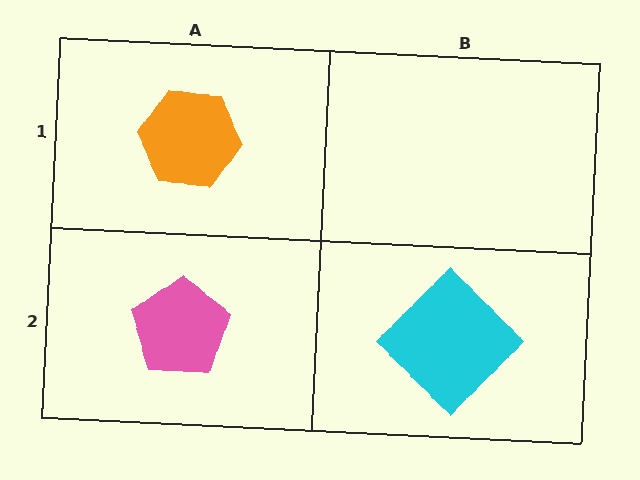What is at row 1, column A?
An orange hexagon.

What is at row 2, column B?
A cyan diamond.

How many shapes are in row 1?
1 shape.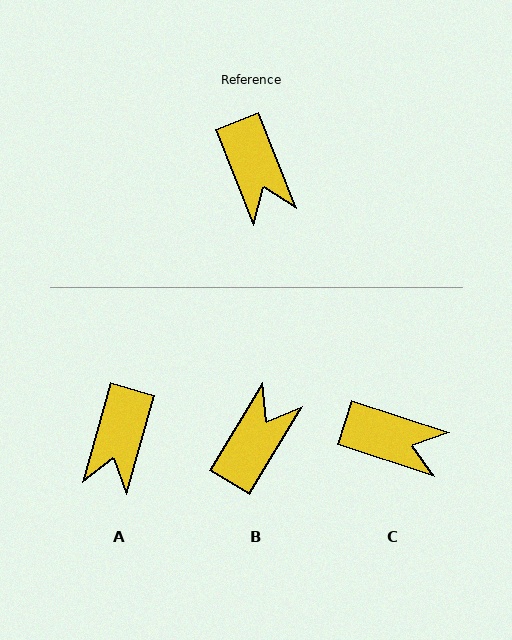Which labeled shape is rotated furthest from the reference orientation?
B, about 127 degrees away.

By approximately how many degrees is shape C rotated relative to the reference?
Approximately 50 degrees counter-clockwise.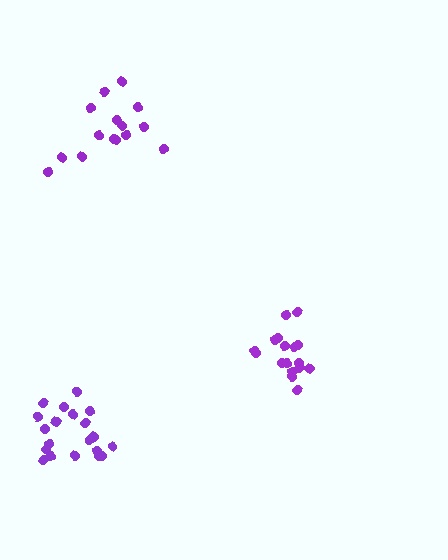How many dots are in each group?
Group 1: 21 dots, Group 2: 17 dots, Group 3: 15 dots (53 total).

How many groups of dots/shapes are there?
There are 3 groups.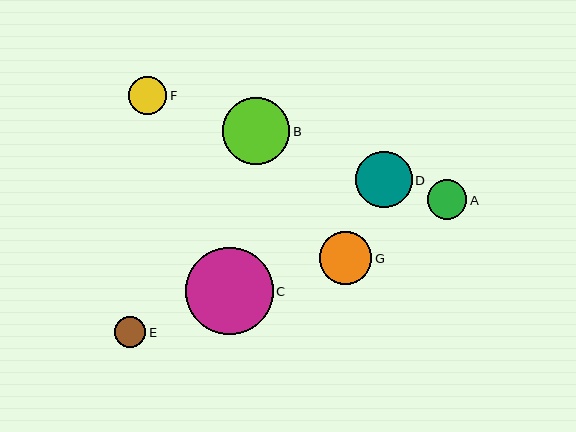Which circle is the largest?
Circle C is the largest with a size of approximately 87 pixels.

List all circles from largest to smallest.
From largest to smallest: C, B, D, G, A, F, E.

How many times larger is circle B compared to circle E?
Circle B is approximately 2.1 times the size of circle E.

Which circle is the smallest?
Circle E is the smallest with a size of approximately 32 pixels.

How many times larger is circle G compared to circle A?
Circle G is approximately 1.3 times the size of circle A.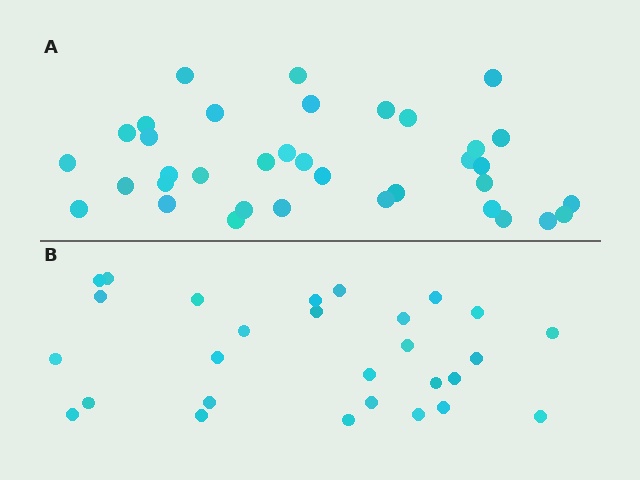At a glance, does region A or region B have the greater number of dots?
Region A (the top region) has more dots.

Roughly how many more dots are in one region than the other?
Region A has roughly 8 or so more dots than region B.